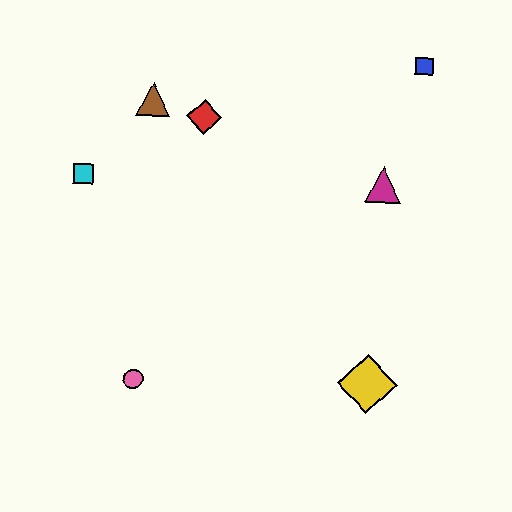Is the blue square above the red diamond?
Yes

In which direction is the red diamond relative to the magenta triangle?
The red diamond is to the left of the magenta triangle.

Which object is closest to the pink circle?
The cyan square is closest to the pink circle.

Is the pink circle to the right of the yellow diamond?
No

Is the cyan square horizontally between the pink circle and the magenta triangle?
No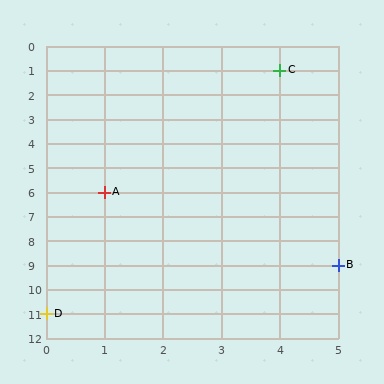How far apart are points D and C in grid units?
Points D and C are 4 columns and 10 rows apart (about 10.8 grid units diagonally).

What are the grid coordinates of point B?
Point B is at grid coordinates (5, 9).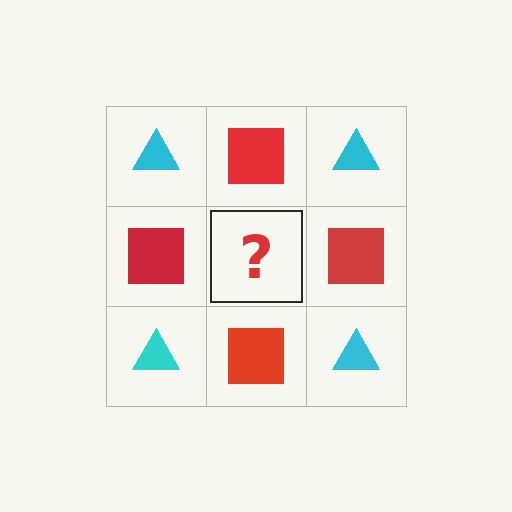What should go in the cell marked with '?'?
The missing cell should contain a cyan triangle.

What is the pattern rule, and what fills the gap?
The rule is that it alternates cyan triangle and red square in a checkerboard pattern. The gap should be filled with a cyan triangle.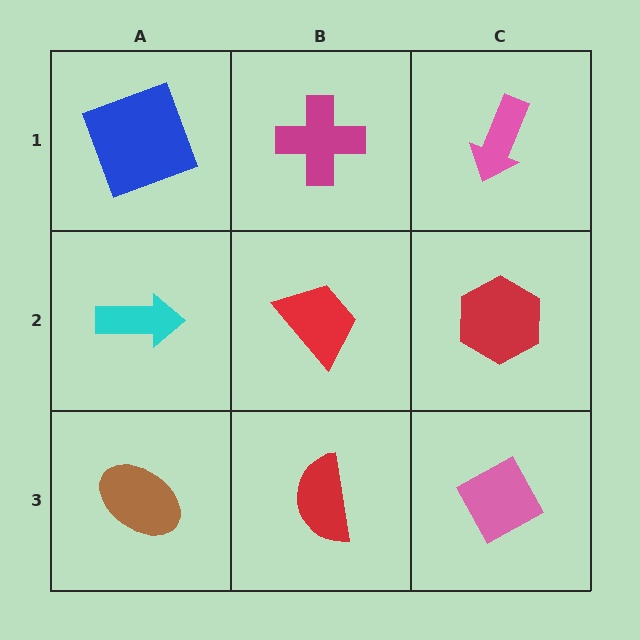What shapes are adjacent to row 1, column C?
A red hexagon (row 2, column C), a magenta cross (row 1, column B).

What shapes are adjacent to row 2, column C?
A pink arrow (row 1, column C), a pink diamond (row 3, column C), a red trapezoid (row 2, column B).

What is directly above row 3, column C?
A red hexagon.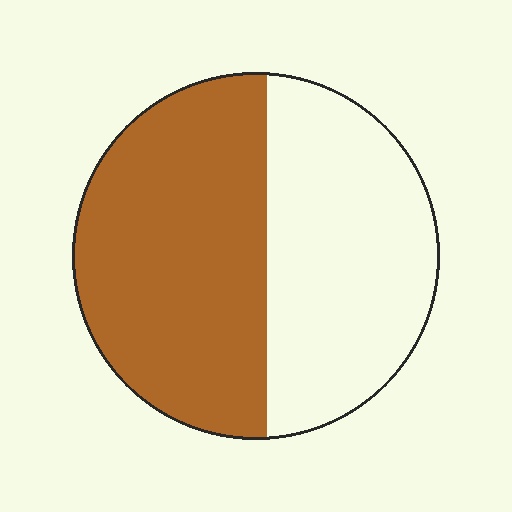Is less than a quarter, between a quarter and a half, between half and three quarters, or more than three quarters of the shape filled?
Between half and three quarters.